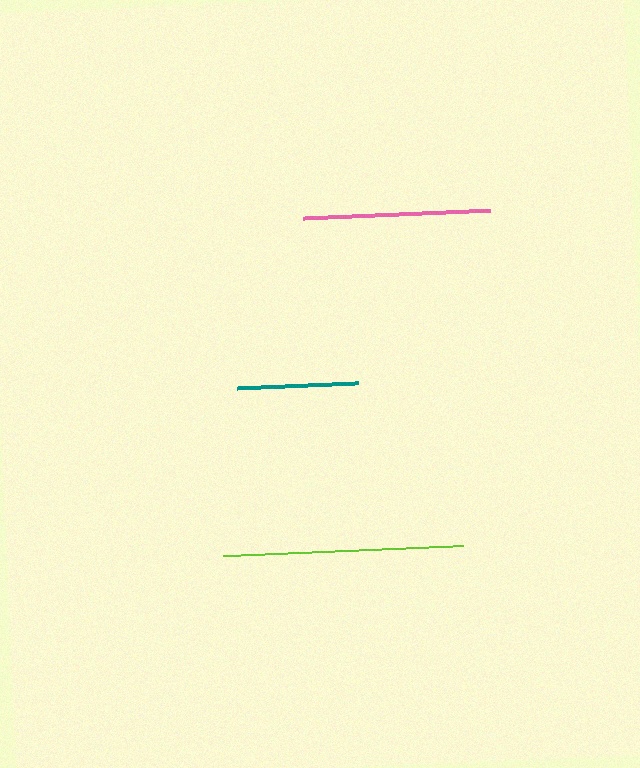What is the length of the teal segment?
The teal segment is approximately 121 pixels long.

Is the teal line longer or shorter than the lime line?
The lime line is longer than the teal line.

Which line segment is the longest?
The lime line is the longest at approximately 240 pixels.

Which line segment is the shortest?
The teal line is the shortest at approximately 121 pixels.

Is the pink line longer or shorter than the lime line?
The lime line is longer than the pink line.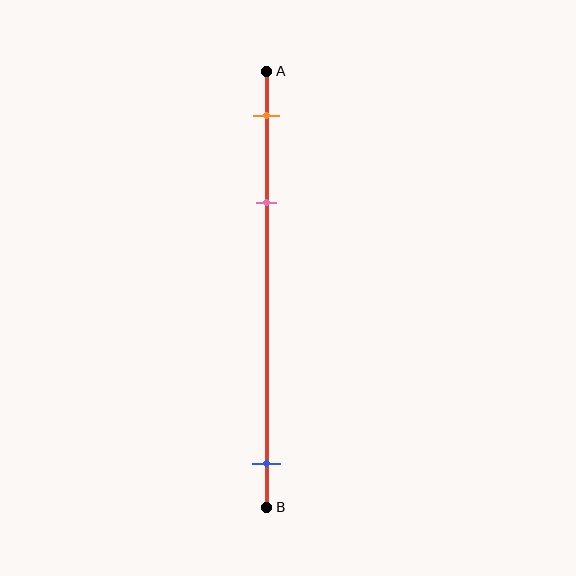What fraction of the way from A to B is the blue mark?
The blue mark is approximately 90% (0.9) of the way from A to B.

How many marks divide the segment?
There are 3 marks dividing the segment.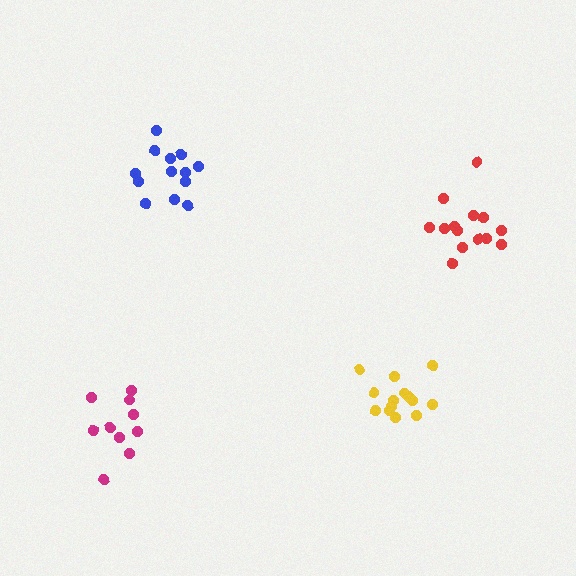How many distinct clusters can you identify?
There are 4 distinct clusters.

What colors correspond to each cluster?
The clusters are colored: yellow, blue, magenta, red.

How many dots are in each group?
Group 1: 14 dots, Group 2: 13 dots, Group 3: 10 dots, Group 4: 14 dots (51 total).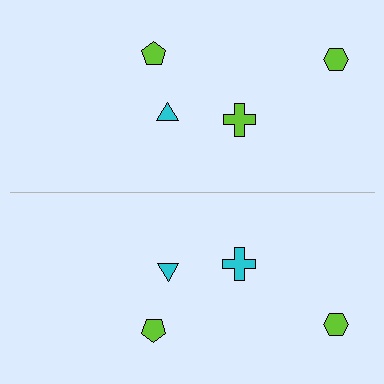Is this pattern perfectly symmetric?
No, the pattern is not perfectly symmetric. The cyan cross on the bottom side breaks the symmetry — its mirror counterpart is lime.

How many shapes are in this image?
There are 8 shapes in this image.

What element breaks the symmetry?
The cyan cross on the bottom side breaks the symmetry — its mirror counterpart is lime.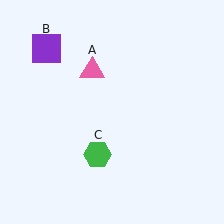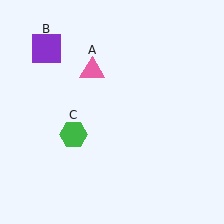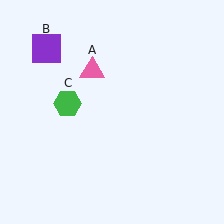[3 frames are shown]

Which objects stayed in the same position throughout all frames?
Pink triangle (object A) and purple square (object B) remained stationary.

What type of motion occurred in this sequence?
The green hexagon (object C) rotated clockwise around the center of the scene.